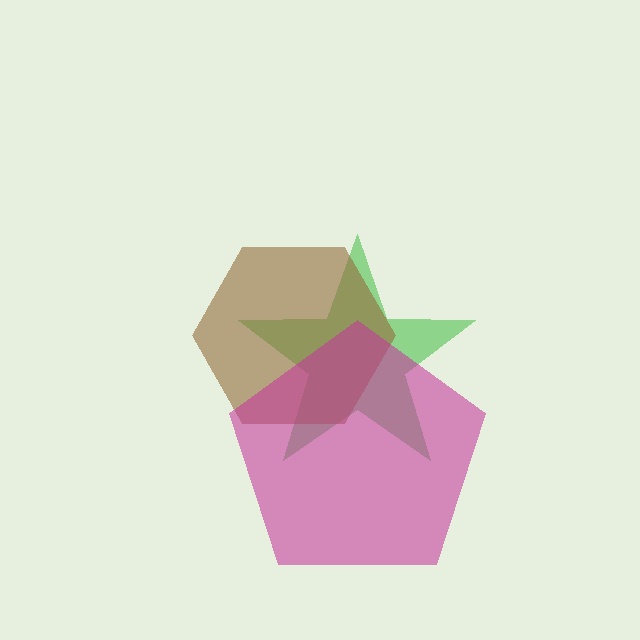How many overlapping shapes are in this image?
There are 3 overlapping shapes in the image.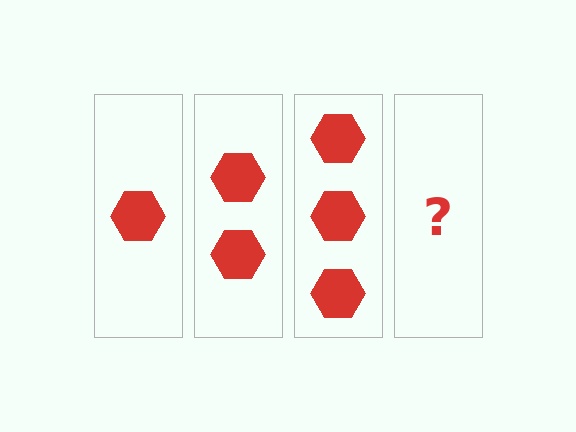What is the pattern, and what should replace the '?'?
The pattern is that each step adds one more hexagon. The '?' should be 4 hexagons.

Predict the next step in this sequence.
The next step is 4 hexagons.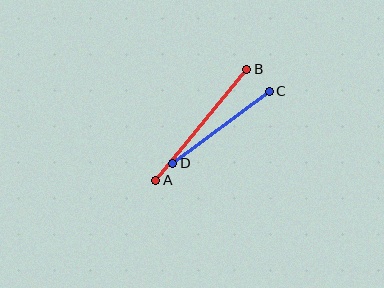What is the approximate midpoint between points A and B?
The midpoint is at approximately (201, 125) pixels.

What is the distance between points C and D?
The distance is approximately 120 pixels.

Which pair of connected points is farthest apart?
Points A and B are farthest apart.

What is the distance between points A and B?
The distance is approximately 143 pixels.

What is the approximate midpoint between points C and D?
The midpoint is at approximately (221, 127) pixels.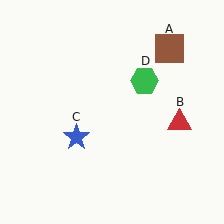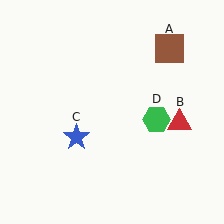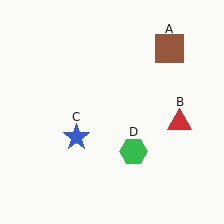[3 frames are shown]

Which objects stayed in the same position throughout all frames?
Brown square (object A) and red triangle (object B) and blue star (object C) remained stationary.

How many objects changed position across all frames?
1 object changed position: green hexagon (object D).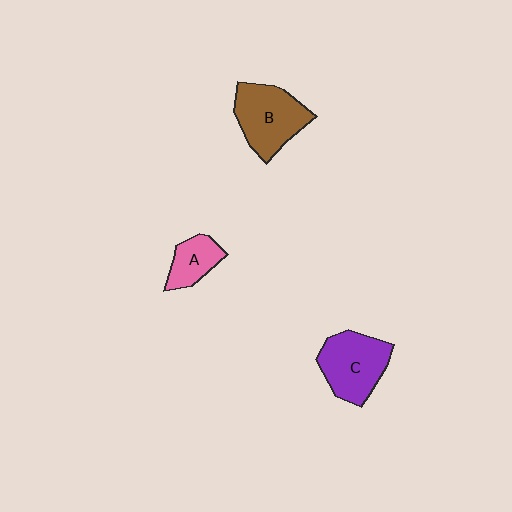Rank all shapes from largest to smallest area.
From largest to smallest: B (brown), C (purple), A (pink).